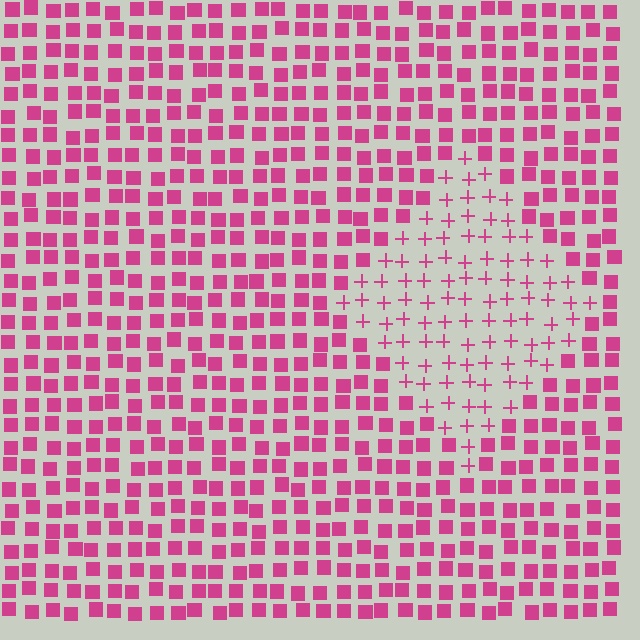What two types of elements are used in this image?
The image uses plus signs inside the diamond region and squares outside it.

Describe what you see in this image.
The image is filled with small magenta elements arranged in a uniform grid. A diamond-shaped region contains plus signs, while the surrounding area contains squares. The boundary is defined purely by the change in element shape.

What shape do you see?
I see a diamond.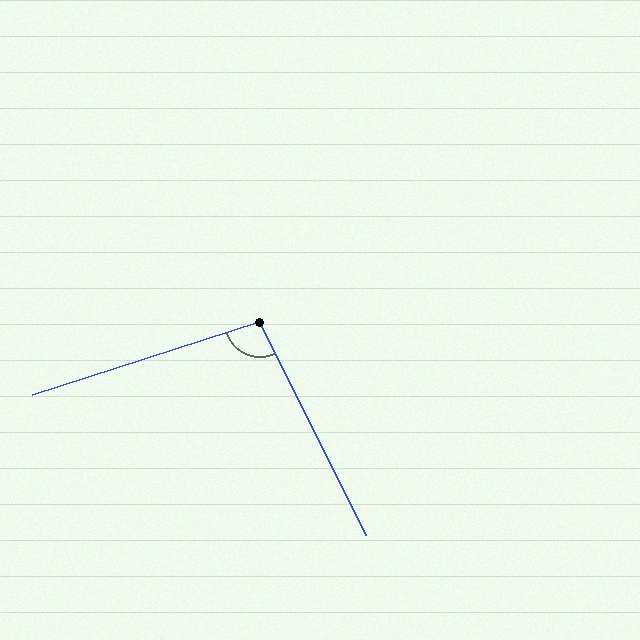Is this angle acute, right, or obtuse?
It is obtuse.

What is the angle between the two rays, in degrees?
Approximately 98 degrees.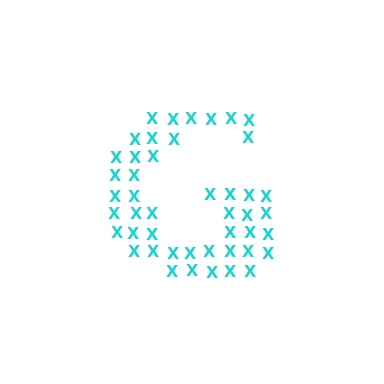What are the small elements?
The small elements are letter X's.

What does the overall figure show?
The overall figure shows the letter G.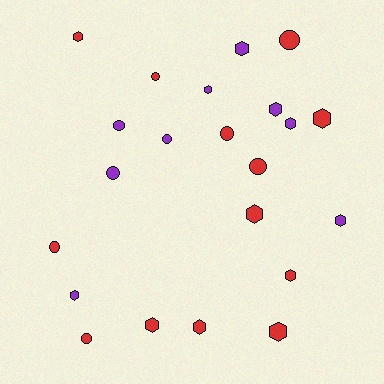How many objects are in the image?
There are 22 objects.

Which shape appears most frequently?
Hexagon, with 13 objects.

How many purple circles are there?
There are 3 purple circles.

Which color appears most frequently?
Red, with 13 objects.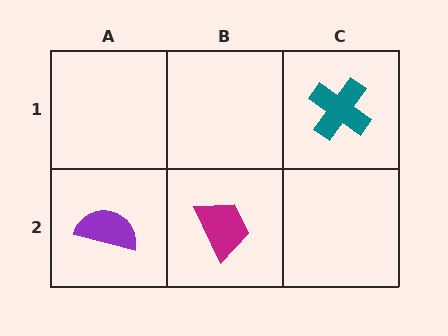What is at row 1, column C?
A teal cross.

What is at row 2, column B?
A magenta trapezoid.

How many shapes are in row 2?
2 shapes.